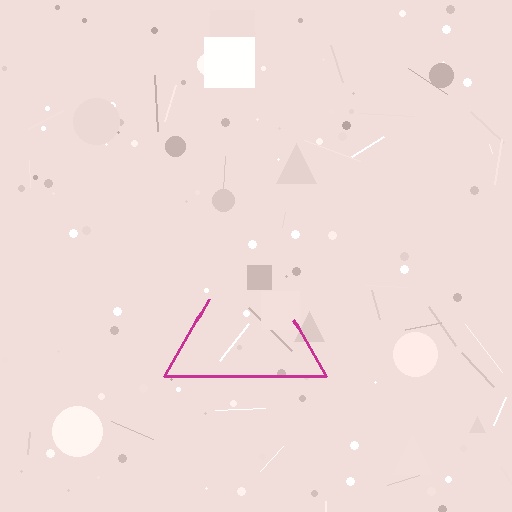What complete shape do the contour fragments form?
The contour fragments form a triangle.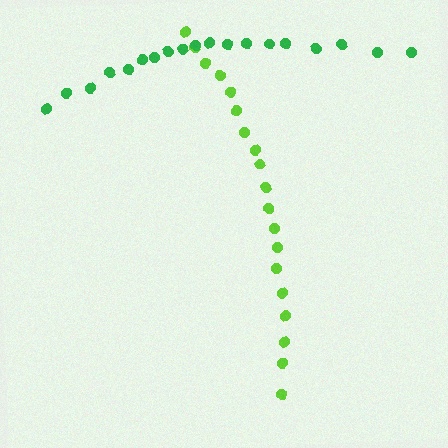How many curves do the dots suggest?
There are 2 distinct paths.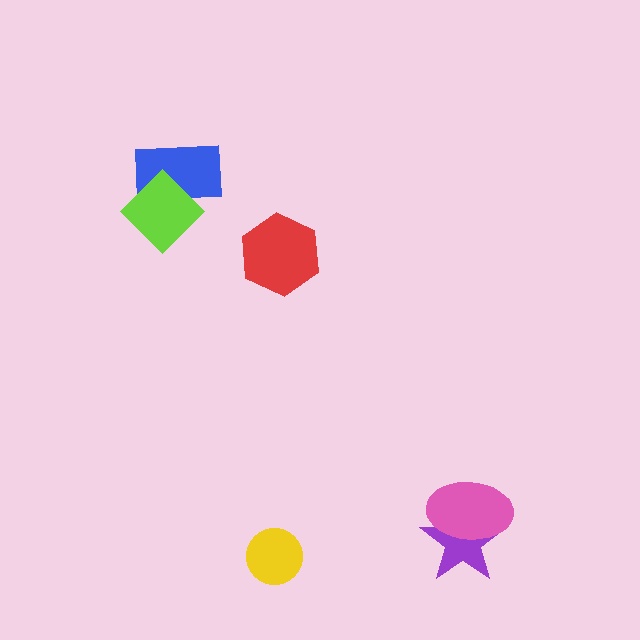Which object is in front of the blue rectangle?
The lime diamond is in front of the blue rectangle.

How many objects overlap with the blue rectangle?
1 object overlaps with the blue rectangle.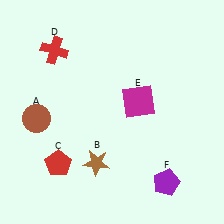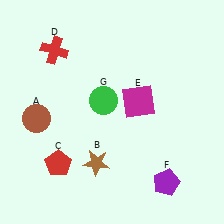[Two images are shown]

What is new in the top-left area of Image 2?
A green circle (G) was added in the top-left area of Image 2.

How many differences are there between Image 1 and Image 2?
There is 1 difference between the two images.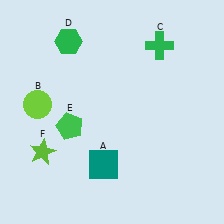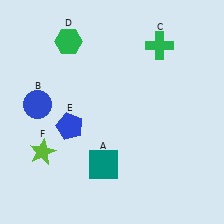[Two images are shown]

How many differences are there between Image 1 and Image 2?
There are 2 differences between the two images.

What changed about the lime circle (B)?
In Image 1, B is lime. In Image 2, it changed to blue.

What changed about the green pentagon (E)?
In Image 1, E is green. In Image 2, it changed to blue.